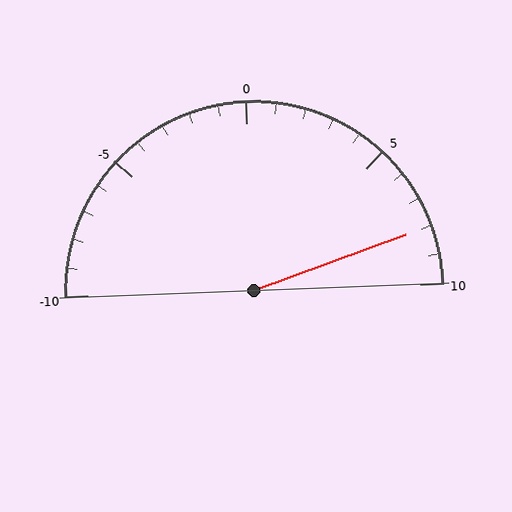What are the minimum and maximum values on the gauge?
The gauge ranges from -10 to 10.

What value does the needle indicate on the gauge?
The needle indicates approximately 8.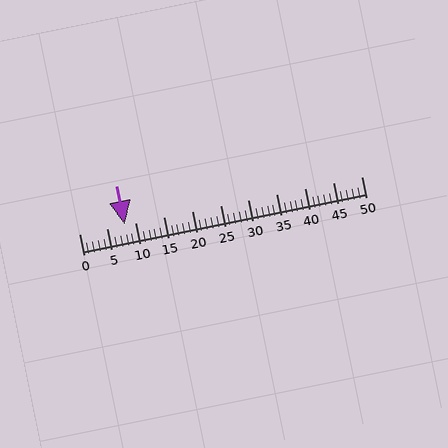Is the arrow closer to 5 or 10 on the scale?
The arrow is closer to 10.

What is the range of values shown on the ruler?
The ruler shows values from 0 to 50.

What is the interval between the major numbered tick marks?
The major tick marks are spaced 5 units apart.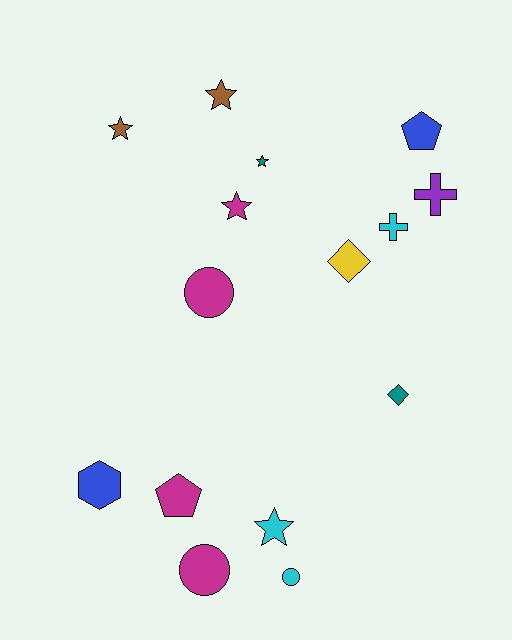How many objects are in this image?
There are 15 objects.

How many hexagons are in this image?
There is 1 hexagon.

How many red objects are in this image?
There are no red objects.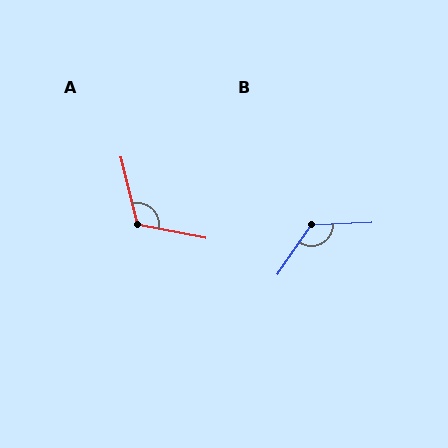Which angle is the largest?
B, at approximately 127 degrees.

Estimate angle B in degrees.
Approximately 127 degrees.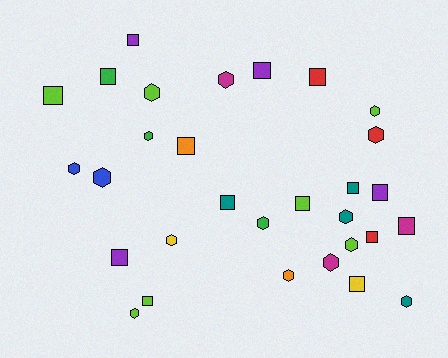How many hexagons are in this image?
There are 15 hexagons.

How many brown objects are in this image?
There are no brown objects.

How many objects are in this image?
There are 30 objects.